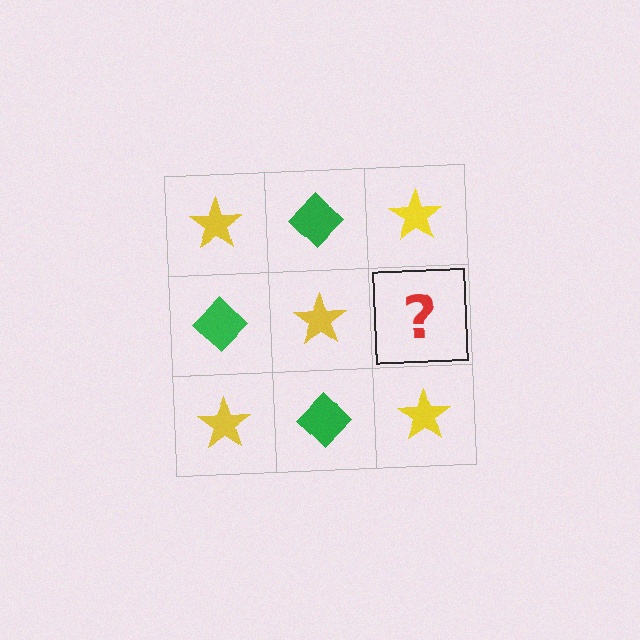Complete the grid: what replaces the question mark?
The question mark should be replaced with a green diamond.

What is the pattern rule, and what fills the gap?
The rule is that it alternates yellow star and green diamond in a checkerboard pattern. The gap should be filled with a green diamond.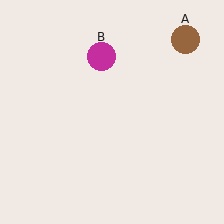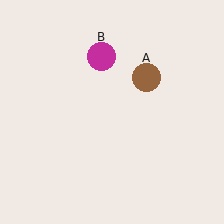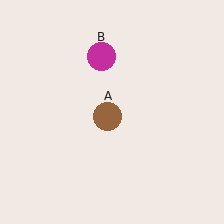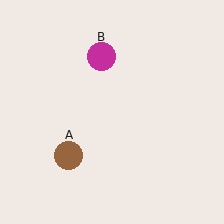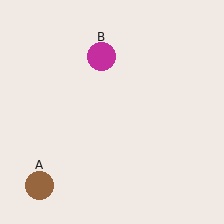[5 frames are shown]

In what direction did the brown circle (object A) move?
The brown circle (object A) moved down and to the left.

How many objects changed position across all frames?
1 object changed position: brown circle (object A).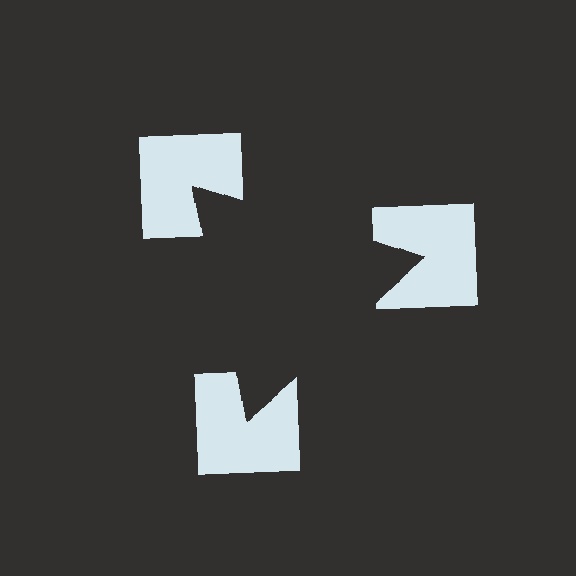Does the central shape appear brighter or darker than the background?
It typically appears slightly darker than the background, even though no actual brightness change is drawn.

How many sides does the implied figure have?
3 sides.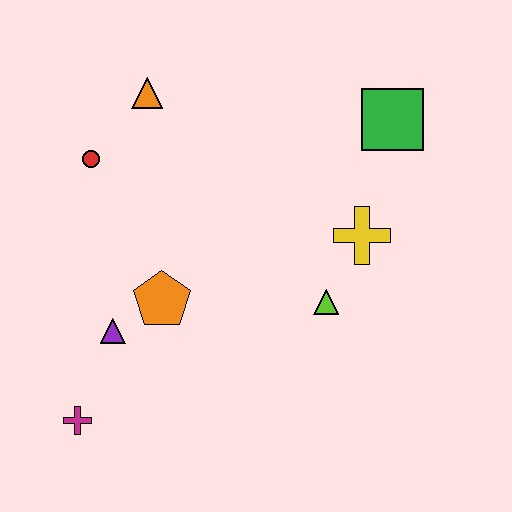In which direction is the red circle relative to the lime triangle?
The red circle is to the left of the lime triangle.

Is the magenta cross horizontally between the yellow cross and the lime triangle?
No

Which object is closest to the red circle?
The orange triangle is closest to the red circle.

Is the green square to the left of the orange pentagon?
No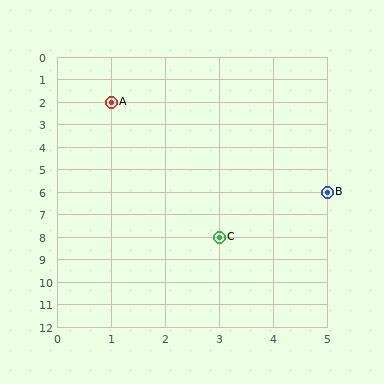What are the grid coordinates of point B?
Point B is at grid coordinates (5, 6).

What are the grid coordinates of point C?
Point C is at grid coordinates (3, 8).